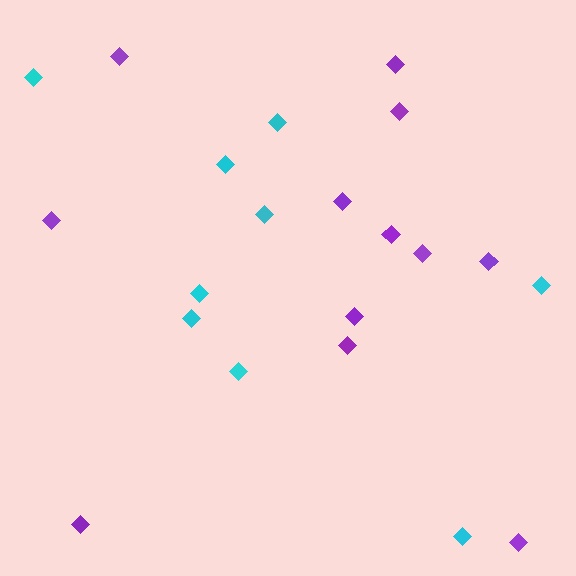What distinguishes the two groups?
There are 2 groups: one group of purple diamonds (12) and one group of cyan diamonds (9).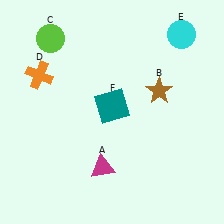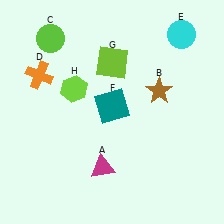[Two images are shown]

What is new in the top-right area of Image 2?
A lime square (G) was added in the top-right area of Image 2.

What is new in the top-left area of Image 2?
A lime hexagon (H) was added in the top-left area of Image 2.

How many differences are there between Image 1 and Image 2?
There are 2 differences between the two images.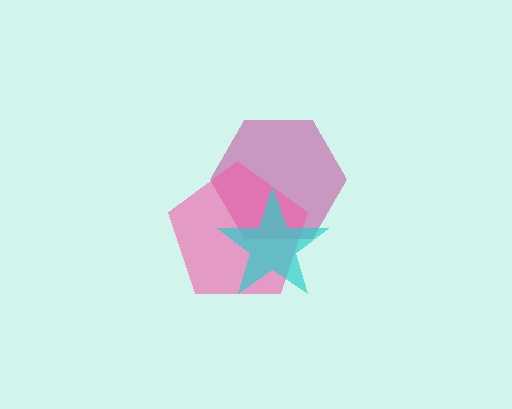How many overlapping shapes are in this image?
There are 3 overlapping shapes in the image.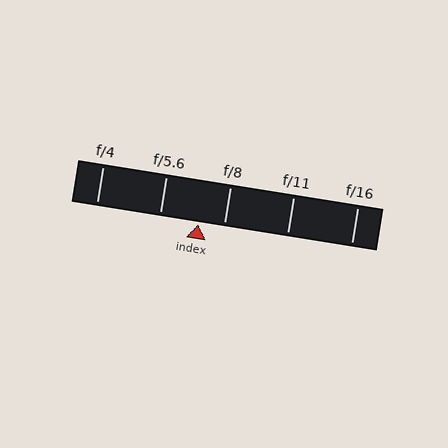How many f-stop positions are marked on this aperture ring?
There are 5 f-stop positions marked.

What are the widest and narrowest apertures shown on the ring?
The widest aperture shown is f/4 and the narrowest is f/16.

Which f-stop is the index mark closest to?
The index mark is closest to f/8.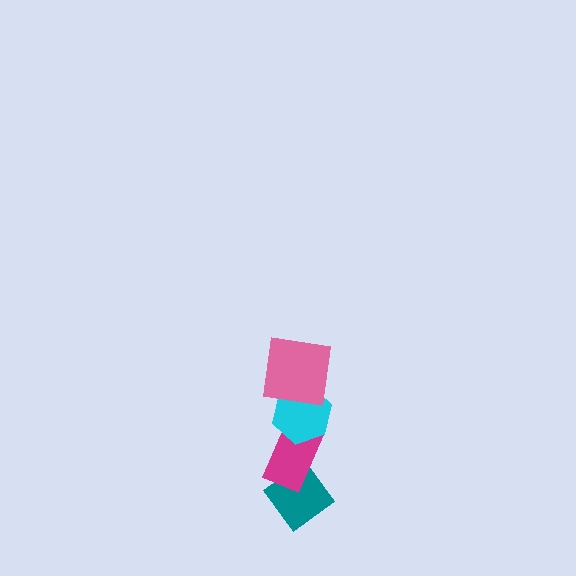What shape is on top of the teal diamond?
The magenta rectangle is on top of the teal diamond.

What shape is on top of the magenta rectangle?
The cyan hexagon is on top of the magenta rectangle.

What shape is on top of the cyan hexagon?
The pink square is on top of the cyan hexagon.